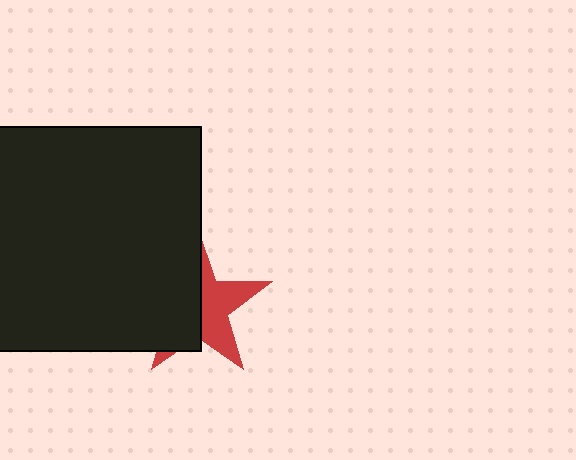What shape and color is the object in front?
The object in front is a black rectangle.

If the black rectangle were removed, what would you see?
You would see the complete red star.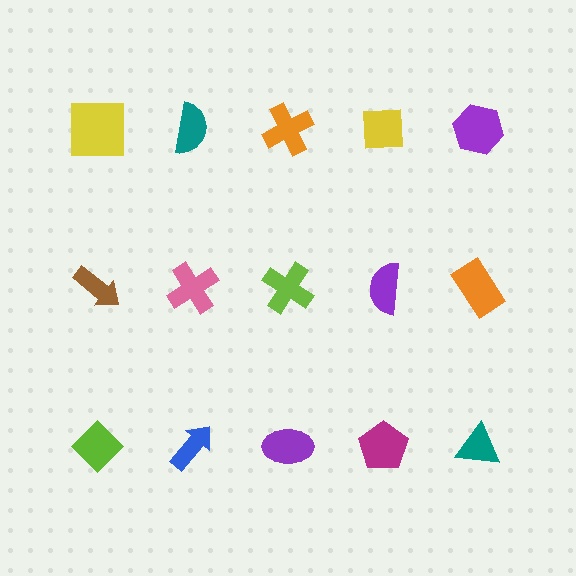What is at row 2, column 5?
An orange rectangle.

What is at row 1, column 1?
A yellow square.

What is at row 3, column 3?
A purple ellipse.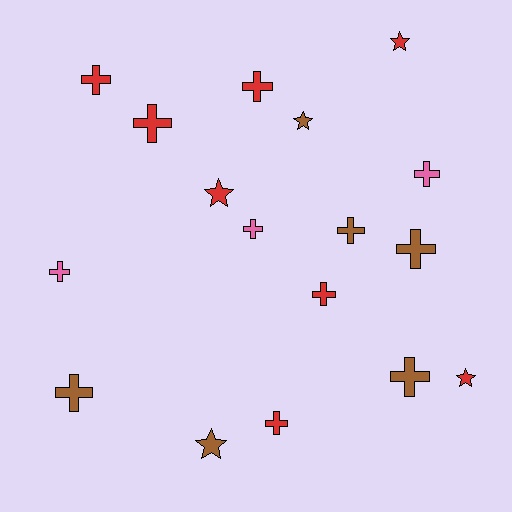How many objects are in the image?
There are 17 objects.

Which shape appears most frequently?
Cross, with 12 objects.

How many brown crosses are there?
There are 4 brown crosses.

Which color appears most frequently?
Red, with 8 objects.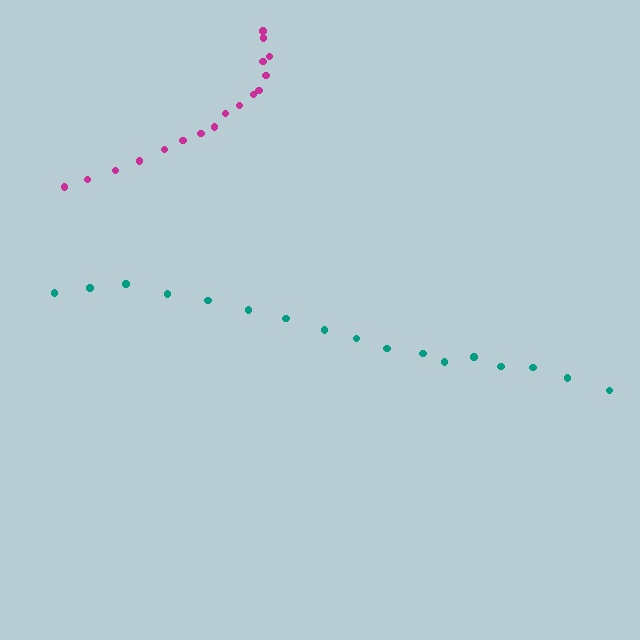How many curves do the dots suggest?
There are 2 distinct paths.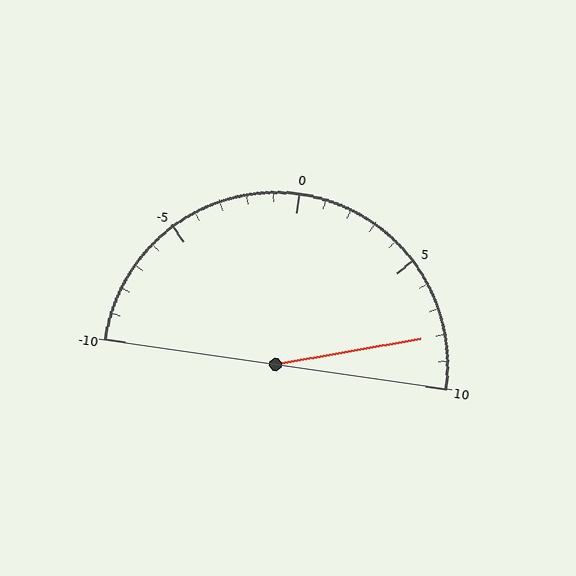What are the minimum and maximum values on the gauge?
The gauge ranges from -10 to 10.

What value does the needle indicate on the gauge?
The needle indicates approximately 8.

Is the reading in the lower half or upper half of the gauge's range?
The reading is in the upper half of the range (-10 to 10).